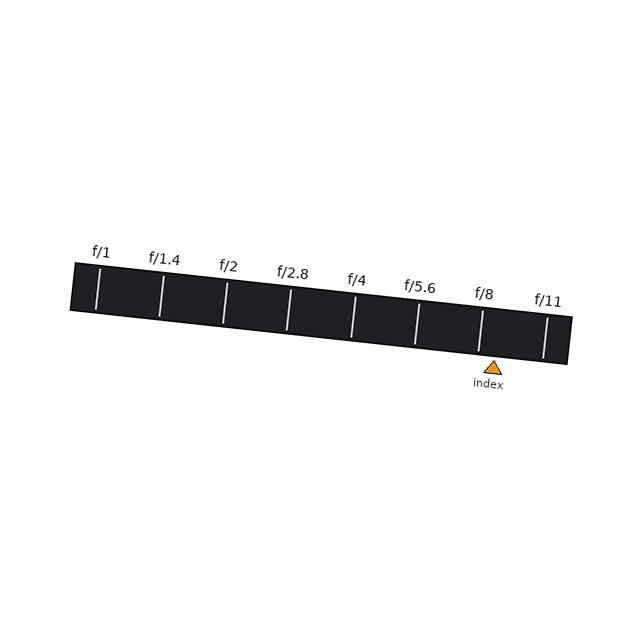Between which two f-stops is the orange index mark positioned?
The index mark is between f/8 and f/11.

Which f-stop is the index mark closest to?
The index mark is closest to f/8.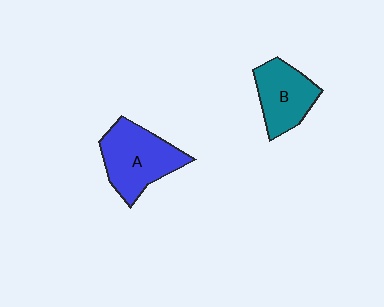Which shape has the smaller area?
Shape B (teal).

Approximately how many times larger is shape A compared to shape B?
Approximately 1.3 times.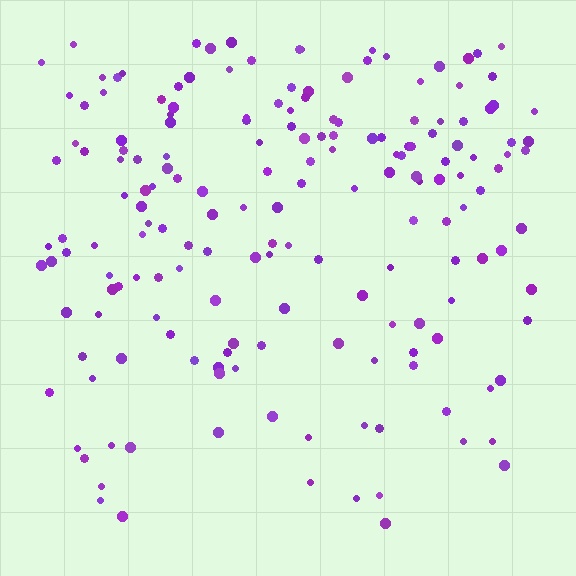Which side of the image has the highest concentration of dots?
The top.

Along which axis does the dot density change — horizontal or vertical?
Vertical.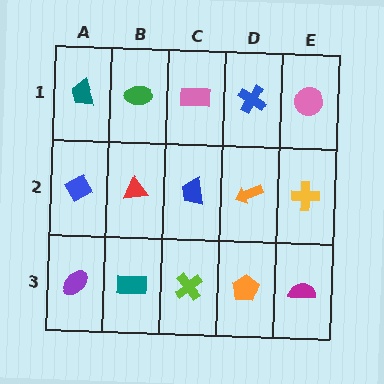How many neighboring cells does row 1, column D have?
3.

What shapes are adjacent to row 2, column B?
A green ellipse (row 1, column B), a teal rectangle (row 3, column B), a blue diamond (row 2, column A), a blue trapezoid (row 2, column C).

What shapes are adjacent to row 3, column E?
A yellow cross (row 2, column E), an orange pentagon (row 3, column D).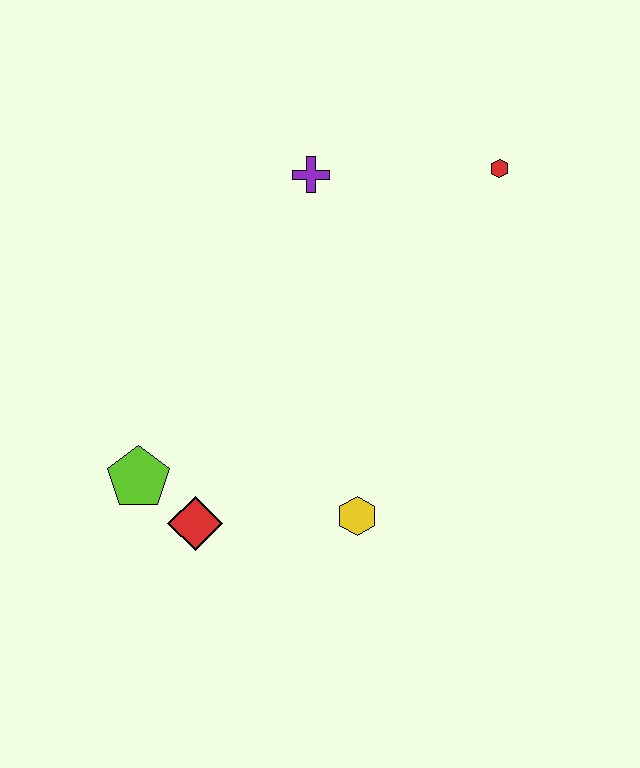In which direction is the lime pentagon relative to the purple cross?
The lime pentagon is below the purple cross.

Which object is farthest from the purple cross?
The red diamond is farthest from the purple cross.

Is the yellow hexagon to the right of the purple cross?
Yes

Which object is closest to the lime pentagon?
The red diamond is closest to the lime pentagon.